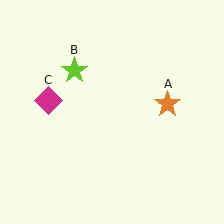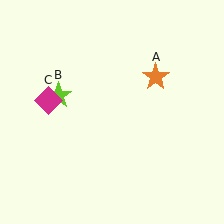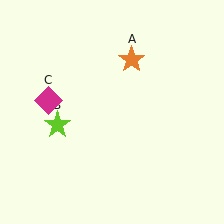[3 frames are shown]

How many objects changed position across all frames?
2 objects changed position: orange star (object A), lime star (object B).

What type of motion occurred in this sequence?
The orange star (object A), lime star (object B) rotated counterclockwise around the center of the scene.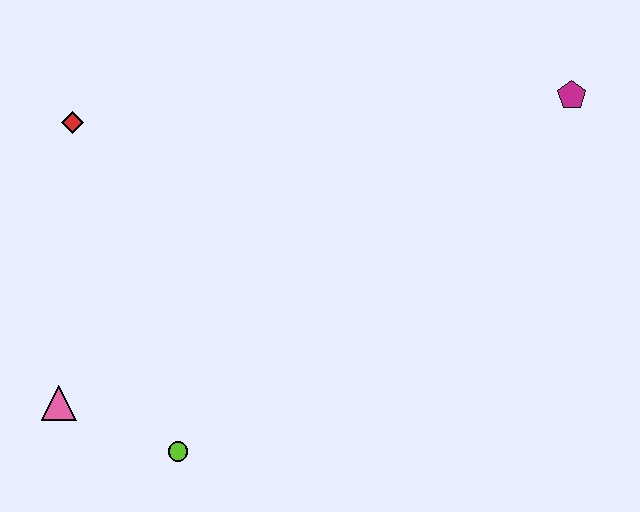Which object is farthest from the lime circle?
The magenta pentagon is farthest from the lime circle.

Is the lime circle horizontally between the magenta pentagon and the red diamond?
Yes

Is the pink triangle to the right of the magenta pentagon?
No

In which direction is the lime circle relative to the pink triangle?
The lime circle is to the right of the pink triangle.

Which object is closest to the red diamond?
The pink triangle is closest to the red diamond.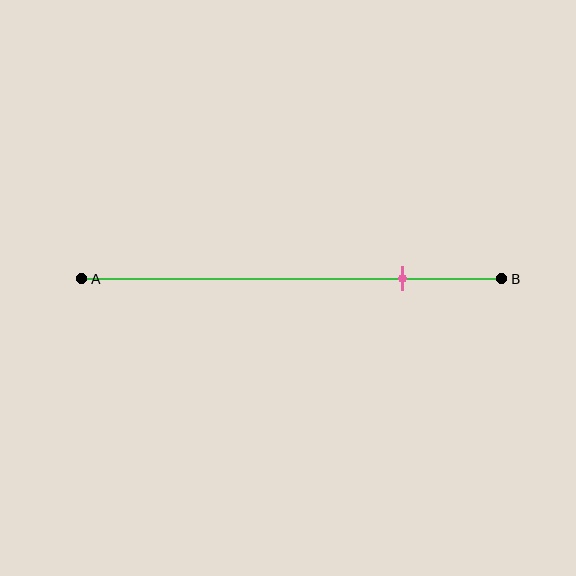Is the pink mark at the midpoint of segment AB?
No, the mark is at about 75% from A, not at the 50% midpoint.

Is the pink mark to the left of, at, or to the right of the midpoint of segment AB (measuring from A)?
The pink mark is to the right of the midpoint of segment AB.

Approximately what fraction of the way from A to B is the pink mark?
The pink mark is approximately 75% of the way from A to B.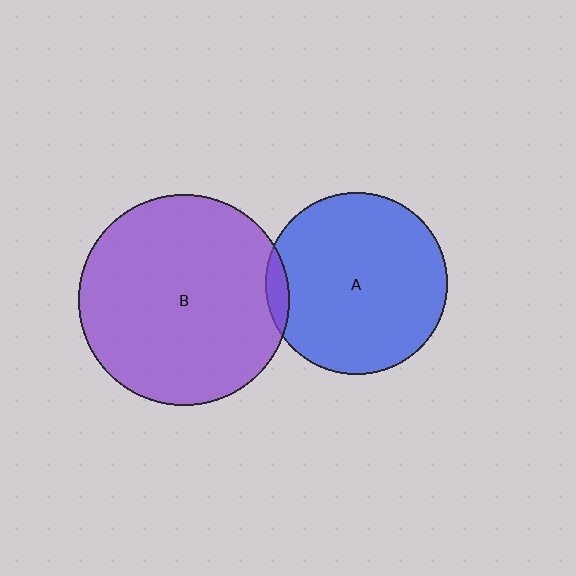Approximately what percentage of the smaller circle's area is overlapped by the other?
Approximately 5%.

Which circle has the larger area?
Circle B (purple).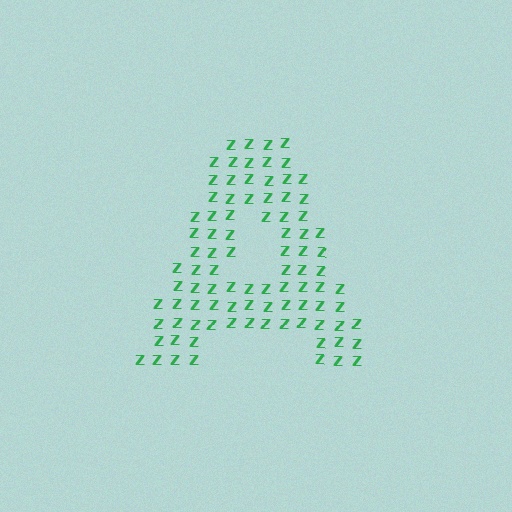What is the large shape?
The large shape is the letter A.